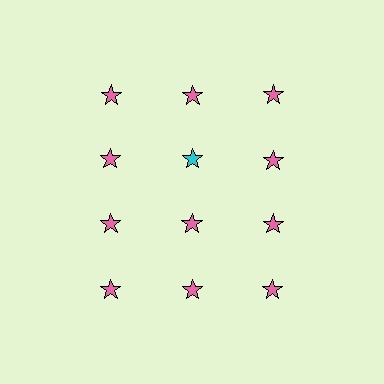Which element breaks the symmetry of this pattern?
The cyan star in the second row, second from left column breaks the symmetry. All other shapes are pink stars.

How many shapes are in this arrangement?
There are 12 shapes arranged in a grid pattern.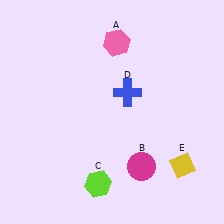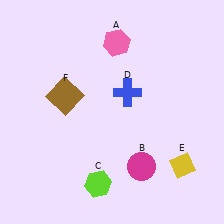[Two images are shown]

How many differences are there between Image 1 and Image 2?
There is 1 difference between the two images.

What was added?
A brown square (F) was added in Image 2.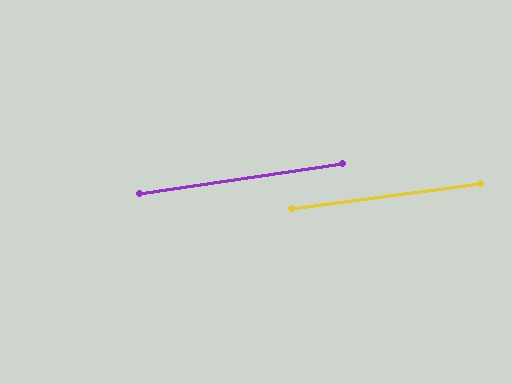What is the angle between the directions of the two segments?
Approximately 1 degree.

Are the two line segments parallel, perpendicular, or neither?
Parallel — their directions differ by only 0.8°.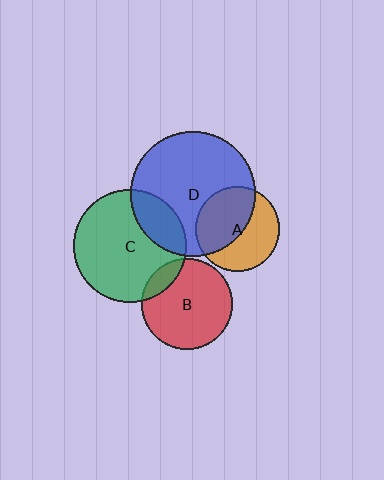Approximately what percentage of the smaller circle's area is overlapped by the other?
Approximately 15%.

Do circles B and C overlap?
Yes.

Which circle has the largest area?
Circle D (blue).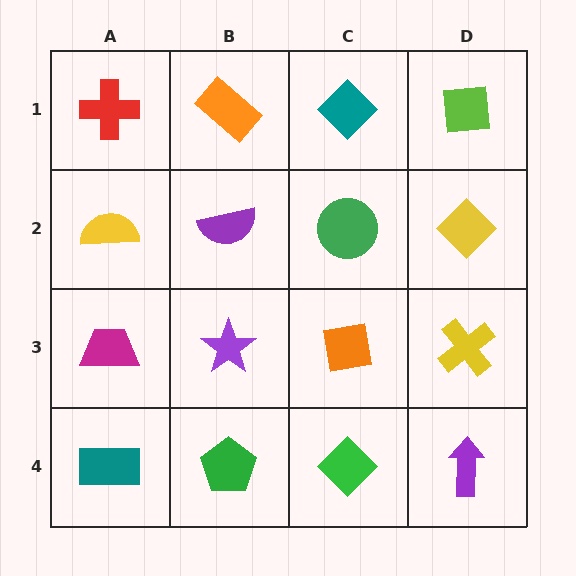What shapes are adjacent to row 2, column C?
A teal diamond (row 1, column C), an orange square (row 3, column C), a purple semicircle (row 2, column B), a yellow diamond (row 2, column D).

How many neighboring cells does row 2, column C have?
4.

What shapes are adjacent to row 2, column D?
A lime square (row 1, column D), a yellow cross (row 3, column D), a green circle (row 2, column C).